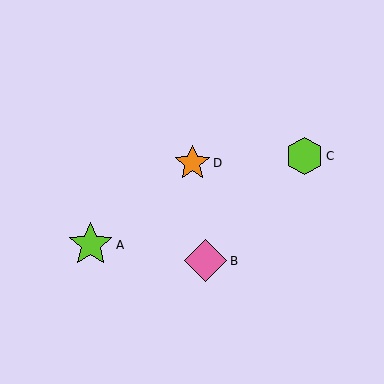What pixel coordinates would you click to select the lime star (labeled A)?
Click at (91, 245) to select the lime star A.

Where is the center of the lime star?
The center of the lime star is at (91, 245).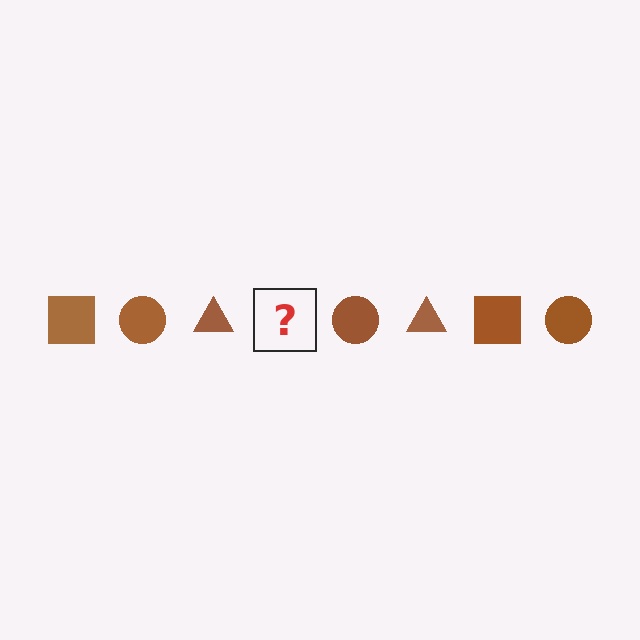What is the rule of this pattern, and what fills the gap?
The rule is that the pattern cycles through square, circle, triangle shapes in brown. The gap should be filled with a brown square.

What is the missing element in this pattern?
The missing element is a brown square.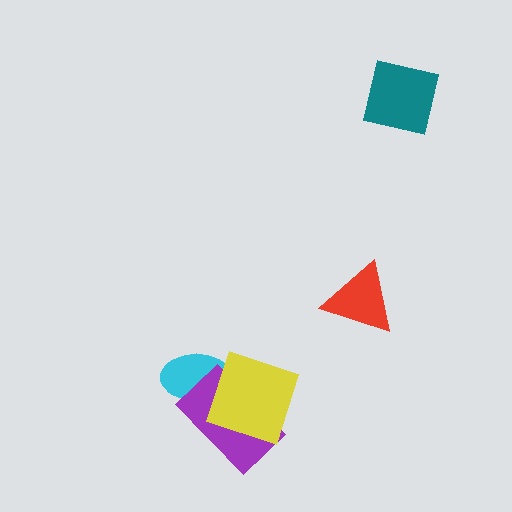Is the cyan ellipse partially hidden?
Yes, it is partially covered by another shape.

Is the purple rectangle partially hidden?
Yes, it is partially covered by another shape.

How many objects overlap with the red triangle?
0 objects overlap with the red triangle.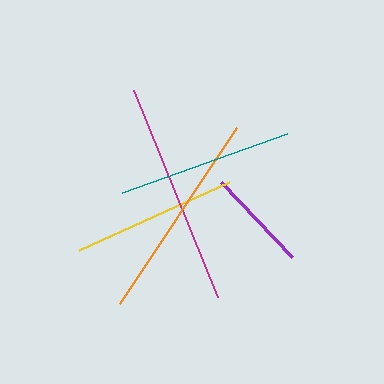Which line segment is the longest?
The magenta line is the longest at approximately 224 pixels.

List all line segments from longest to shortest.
From longest to shortest: magenta, orange, teal, yellow, purple.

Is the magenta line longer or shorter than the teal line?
The magenta line is longer than the teal line.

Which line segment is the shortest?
The purple line is the shortest at approximately 103 pixels.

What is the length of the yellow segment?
The yellow segment is approximately 165 pixels long.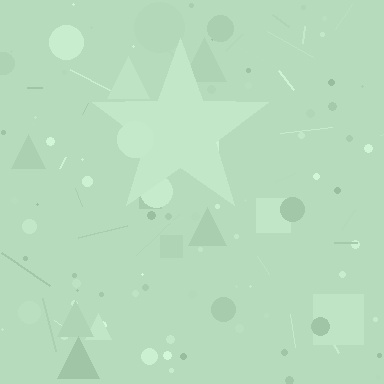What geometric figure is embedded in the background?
A star is embedded in the background.